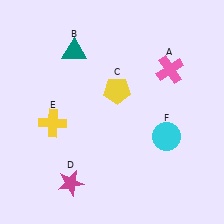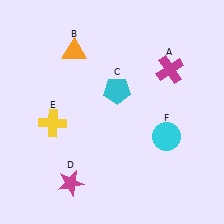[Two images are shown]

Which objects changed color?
A changed from pink to magenta. B changed from teal to orange. C changed from yellow to cyan.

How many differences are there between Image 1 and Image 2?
There are 3 differences between the two images.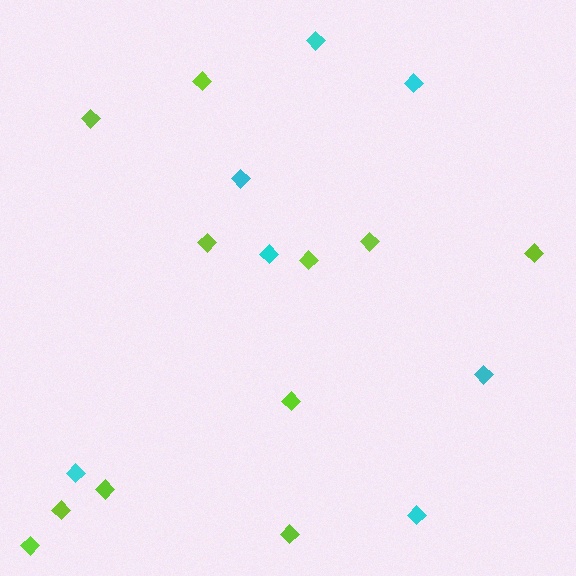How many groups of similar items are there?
There are 2 groups: one group of lime diamonds (11) and one group of cyan diamonds (7).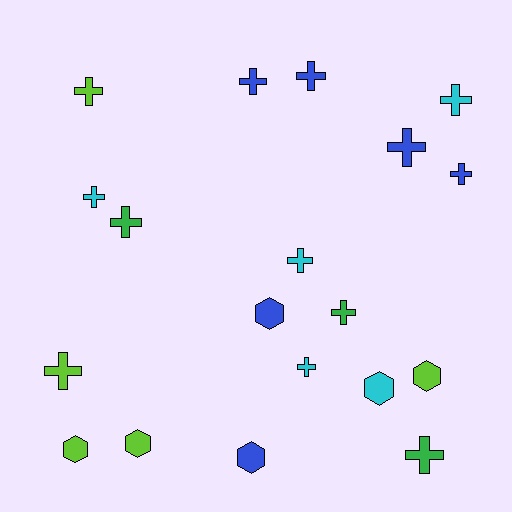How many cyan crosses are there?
There are 4 cyan crosses.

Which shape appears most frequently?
Cross, with 13 objects.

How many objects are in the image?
There are 19 objects.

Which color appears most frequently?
Blue, with 6 objects.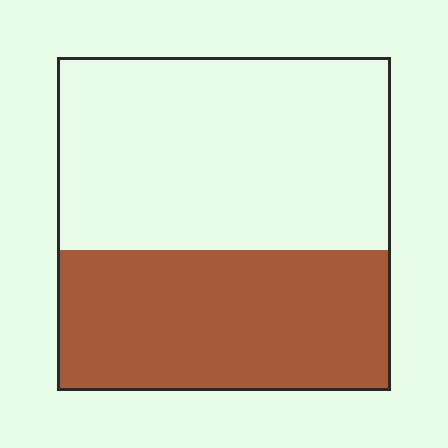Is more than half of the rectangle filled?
No.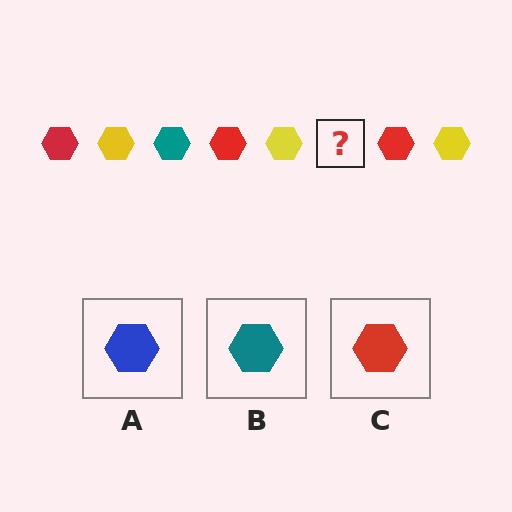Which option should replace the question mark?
Option B.